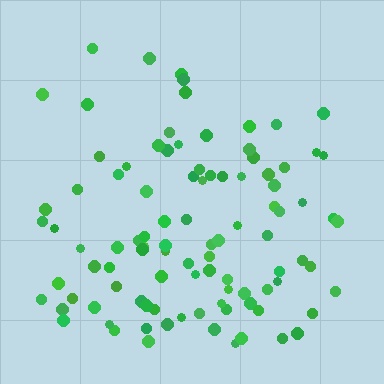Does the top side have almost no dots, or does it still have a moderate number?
Still a moderate number, just noticeably fewer than the bottom.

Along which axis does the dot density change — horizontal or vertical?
Vertical.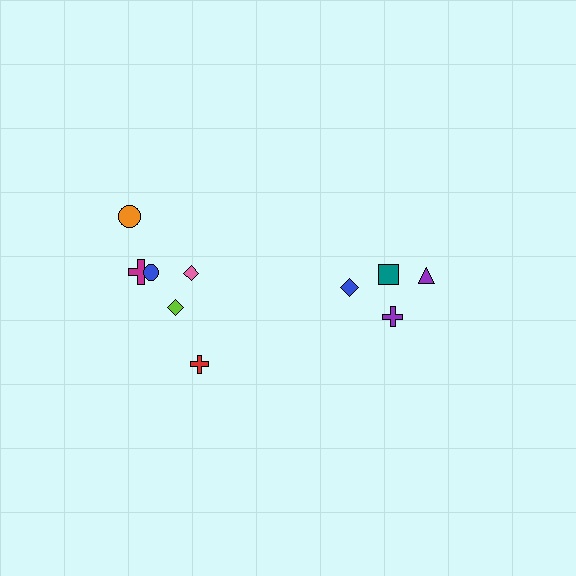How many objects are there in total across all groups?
There are 10 objects.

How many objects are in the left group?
There are 6 objects.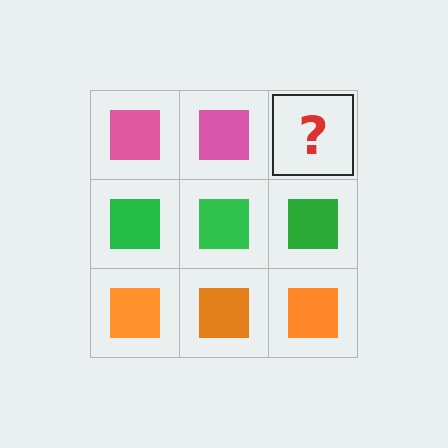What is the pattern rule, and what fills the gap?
The rule is that each row has a consistent color. The gap should be filled with a pink square.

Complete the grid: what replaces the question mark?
The question mark should be replaced with a pink square.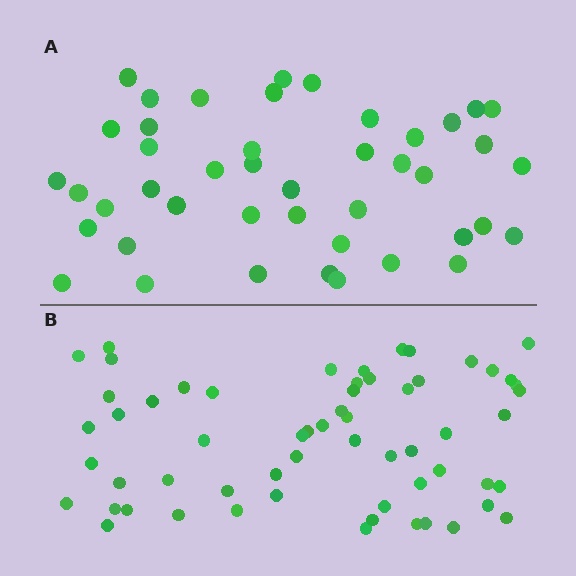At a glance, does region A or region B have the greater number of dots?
Region B (the bottom region) has more dots.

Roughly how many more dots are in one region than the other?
Region B has approximately 15 more dots than region A.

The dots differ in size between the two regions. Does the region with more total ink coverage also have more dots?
No. Region A has more total ink coverage because its dots are larger, but region B actually contains more individual dots. Total area can be misleading — the number of items is what matters here.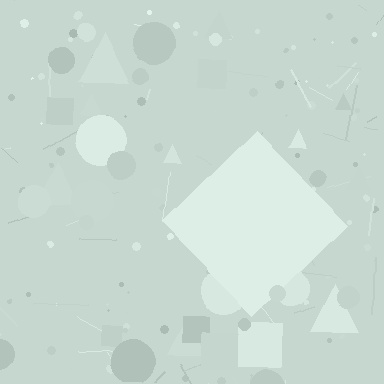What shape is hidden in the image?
A diamond is hidden in the image.